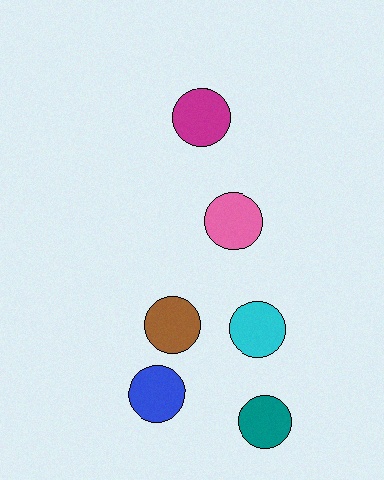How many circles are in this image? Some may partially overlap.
There are 6 circles.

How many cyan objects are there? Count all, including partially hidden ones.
There is 1 cyan object.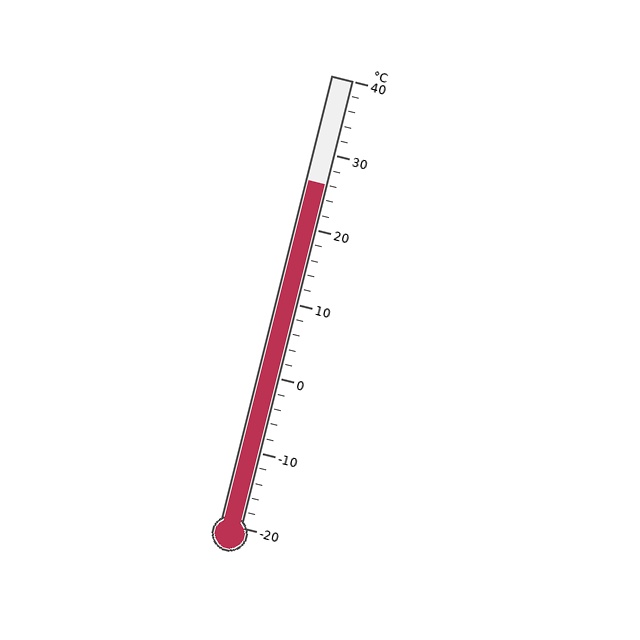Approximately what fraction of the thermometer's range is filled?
The thermometer is filled to approximately 75% of its range.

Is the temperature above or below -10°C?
The temperature is above -10°C.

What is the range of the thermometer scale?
The thermometer scale ranges from -20°C to 40°C.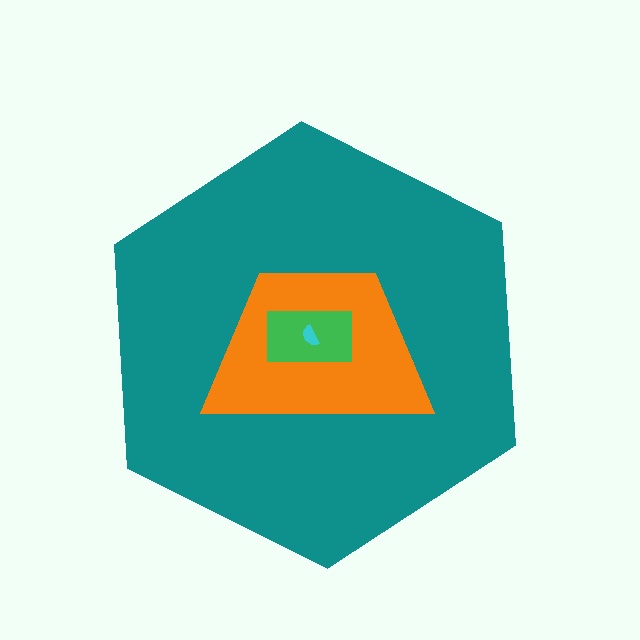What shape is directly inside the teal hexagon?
The orange trapezoid.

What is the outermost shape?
The teal hexagon.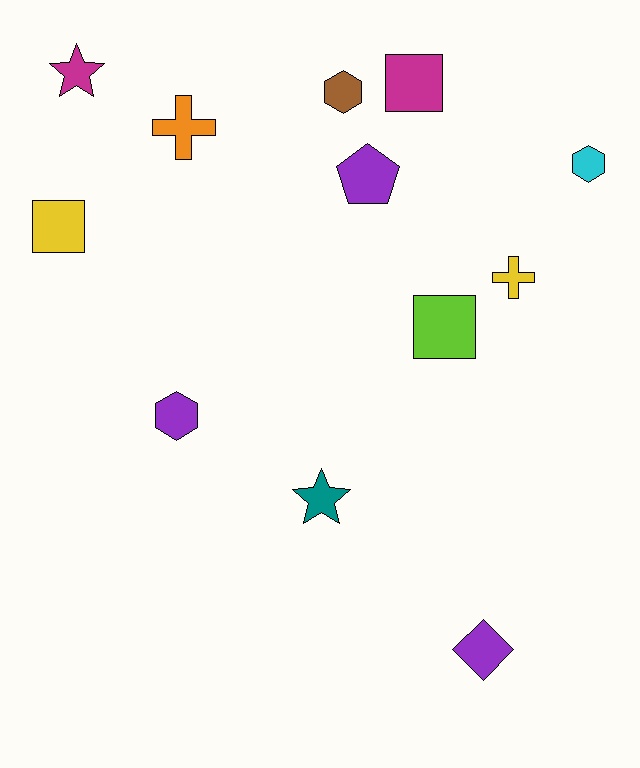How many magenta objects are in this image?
There are 2 magenta objects.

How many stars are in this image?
There are 2 stars.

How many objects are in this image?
There are 12 objects.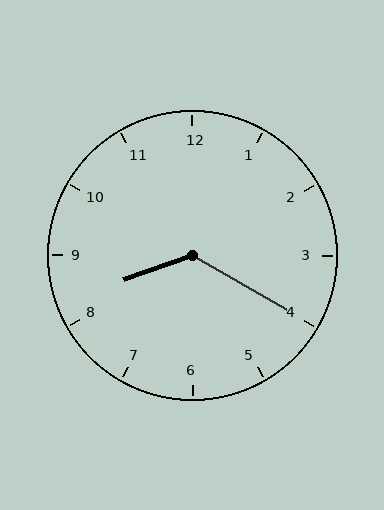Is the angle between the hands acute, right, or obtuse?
It is obtuse.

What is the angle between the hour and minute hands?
Approximately 130 degrees.